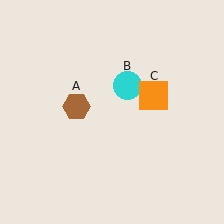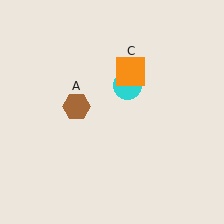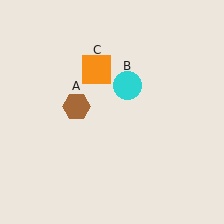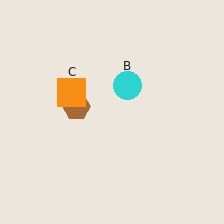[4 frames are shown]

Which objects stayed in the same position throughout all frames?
Brown hexagon (object A) and cyan circle (object B) remained stationary.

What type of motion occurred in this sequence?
The orange square (object C) rotated counterclockwise around the center of the scene.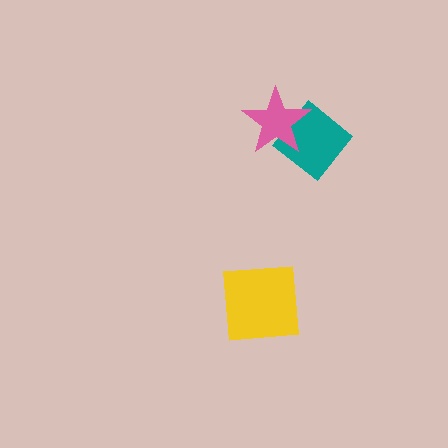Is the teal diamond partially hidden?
Yes, it is partially covered by another shape.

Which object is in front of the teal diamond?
The pink star is in front of the teal diamond.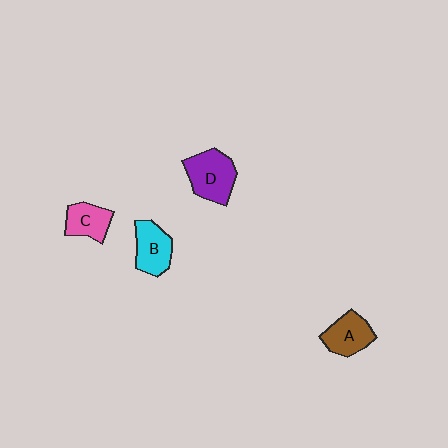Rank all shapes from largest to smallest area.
From largest to smallest: D (purple), B (cyan), A (brown), C (pink).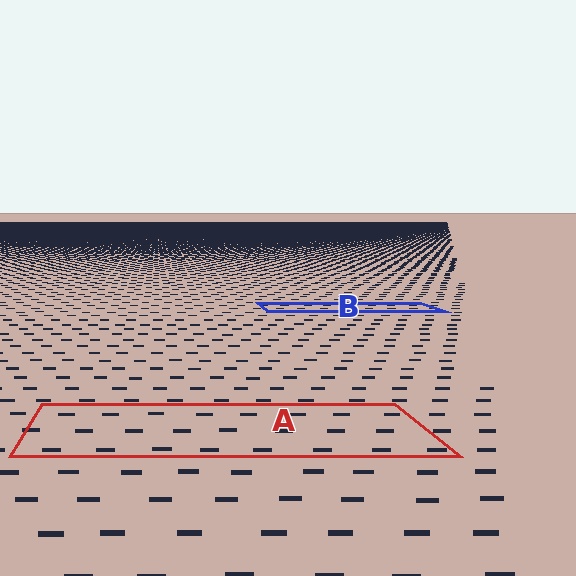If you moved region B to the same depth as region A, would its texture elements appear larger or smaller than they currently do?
They would appear larger. At a closer depth, the same texture elements are projected at a bigger on-screen size.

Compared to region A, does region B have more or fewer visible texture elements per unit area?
Region B has more texture elements per unit area — they are packed more densely because it is farther away.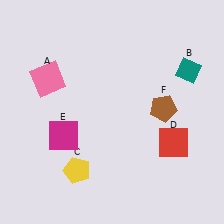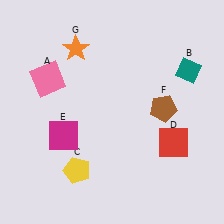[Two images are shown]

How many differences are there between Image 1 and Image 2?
There is 1 difference between the two images.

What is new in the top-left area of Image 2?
An orange star (G) was added in the top-left area of Image 2.